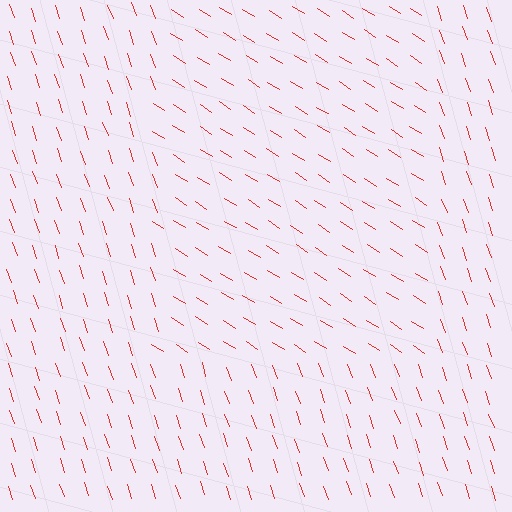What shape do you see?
I see a rectangle.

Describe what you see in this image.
The image is filled with small red line segments. A rectangle region in the image has lines oriented differently from the surrounding lines, creating a visible texture boundary.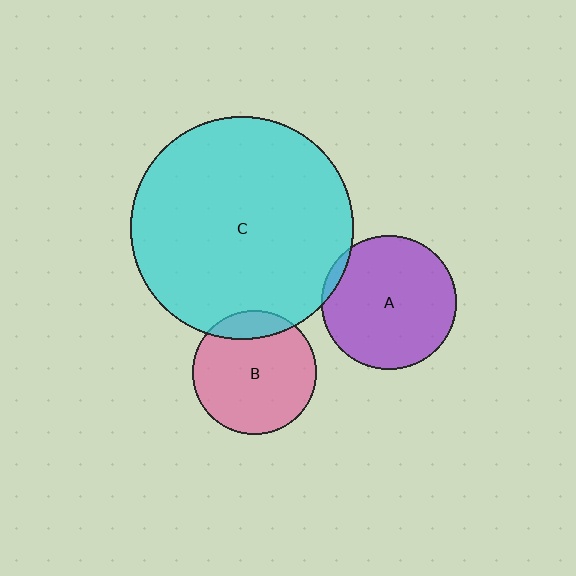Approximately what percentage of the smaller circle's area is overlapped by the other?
Approximately 5%.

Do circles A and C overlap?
Yes.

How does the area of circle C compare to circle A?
Approximately 2.8 times.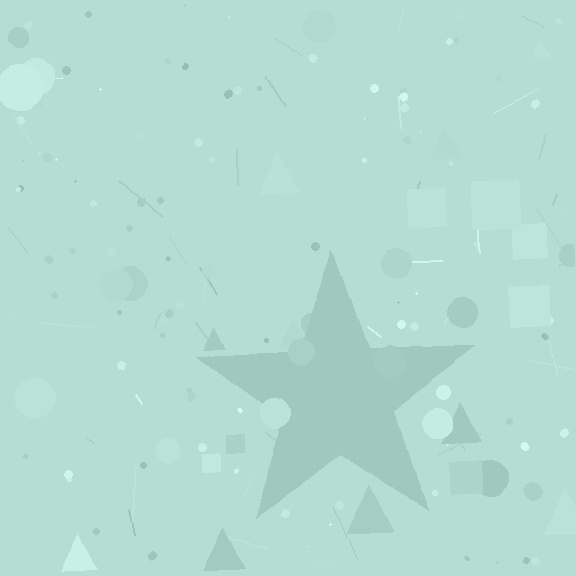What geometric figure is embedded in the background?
A star is embedded in the background.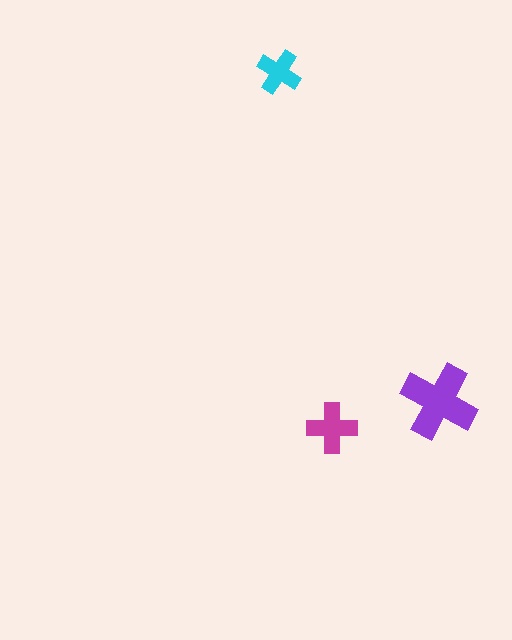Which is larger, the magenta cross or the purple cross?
The purple one.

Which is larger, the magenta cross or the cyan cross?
The magenta one.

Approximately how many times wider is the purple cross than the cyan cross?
About 1.5 times wider.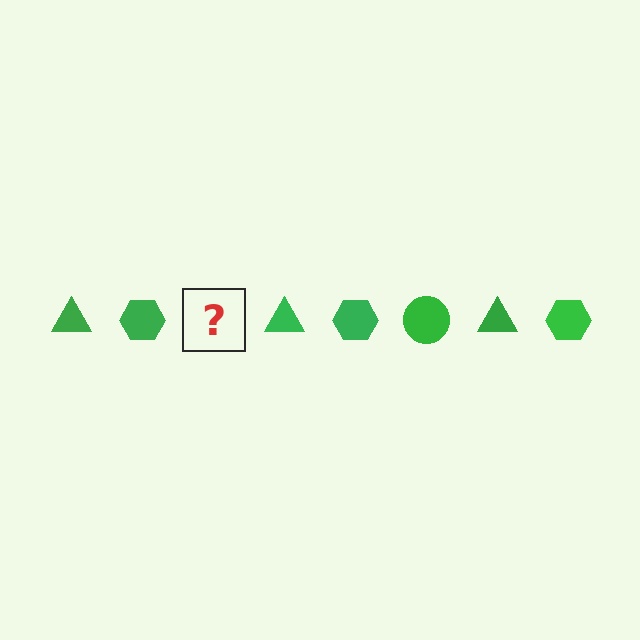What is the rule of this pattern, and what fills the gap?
The rule is that the pattern cycles through triangle, hexagon, circle shapes in green. The gap should be filled with a green circle.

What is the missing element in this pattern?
The missing element is a green circle.